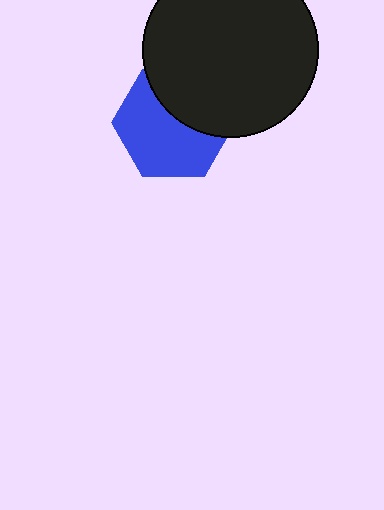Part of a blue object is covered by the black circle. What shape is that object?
It is a hexagon.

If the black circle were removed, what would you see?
You would see the complete blue hexagon.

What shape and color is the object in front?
The object in front is a black circle.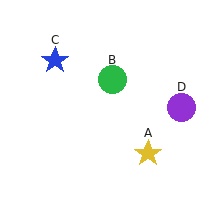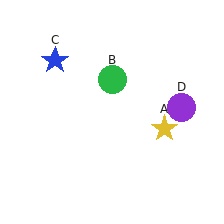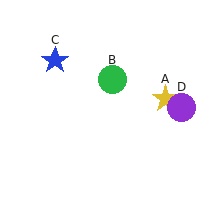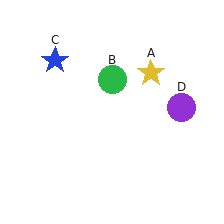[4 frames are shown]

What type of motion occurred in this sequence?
The yellow star (object A) rotated counterclockwise around the center of the scene.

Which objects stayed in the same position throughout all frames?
Green circle (object B) and blue star (object C) and purple circle (object D) remained stationary.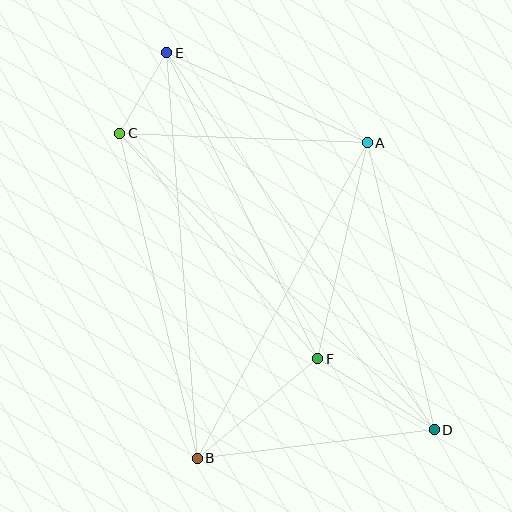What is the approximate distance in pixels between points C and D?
The distance between C and D is approximately 432 pixels.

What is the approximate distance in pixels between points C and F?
The distance between C and F is approximately 300 pixels.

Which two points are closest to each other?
Points C and E are closest to each other.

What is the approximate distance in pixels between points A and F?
The distance between A and F is approximately 222 pixels.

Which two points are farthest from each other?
Points D and E are farthest from each other.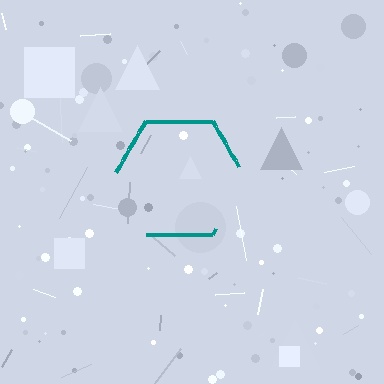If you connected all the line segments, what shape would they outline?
They would outline a hexagon.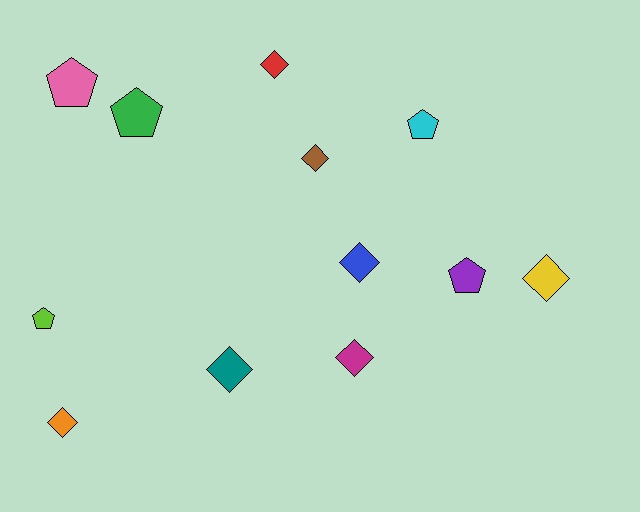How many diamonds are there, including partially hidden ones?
There are 7 diamonds.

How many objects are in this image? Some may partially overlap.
There are 12 objects.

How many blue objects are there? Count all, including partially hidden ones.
There is 1 blue object.